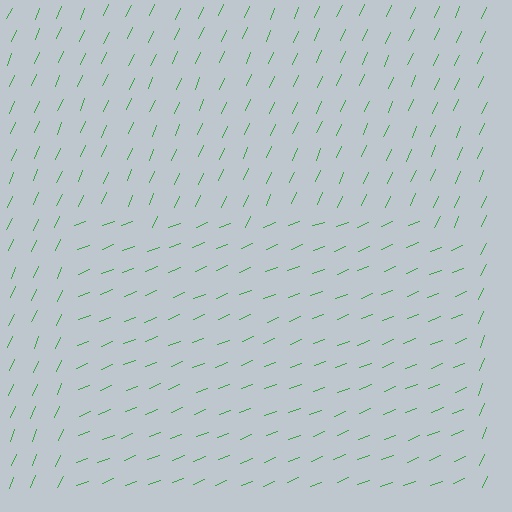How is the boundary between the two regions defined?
The boundary is defined purely by a change in line orientation (approximately 45 degrees difference). All lines are the same color and thickness.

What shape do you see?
I see a rectangle.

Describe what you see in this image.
The image is filled with small green line segments. A rectangle region in the image has lines oriented differently from the surrounding lines, creating a visible texture boundary.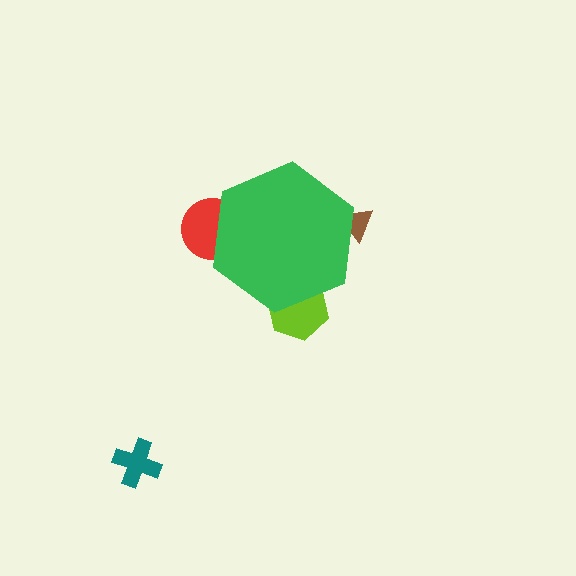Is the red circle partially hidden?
Yes, the red circle is partially hidden behind the green hexagon.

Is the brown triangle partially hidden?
Yes, the brown triangle is partially hidden behind the green hexagon.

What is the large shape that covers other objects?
A green hexagon.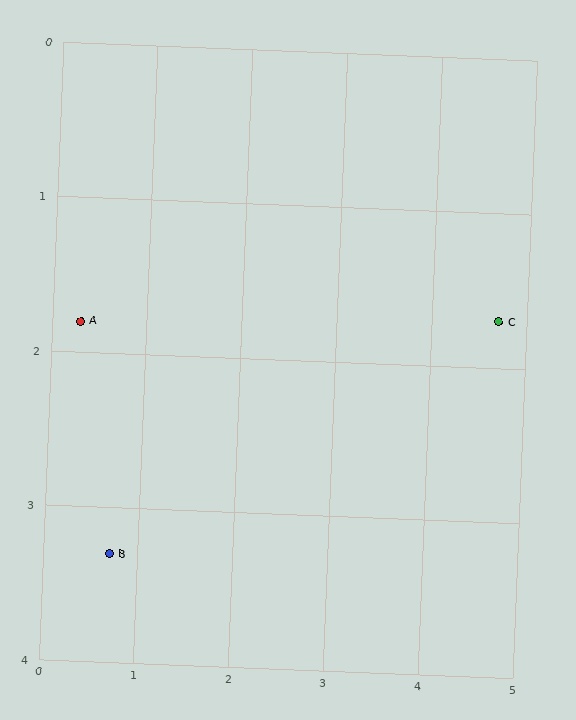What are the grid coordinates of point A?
Point A is at approximately (0.3, 1.8).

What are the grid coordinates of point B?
Point B is at approximately (0.7, 3.3).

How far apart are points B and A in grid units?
Points B and A are about 1.6 grid units apart.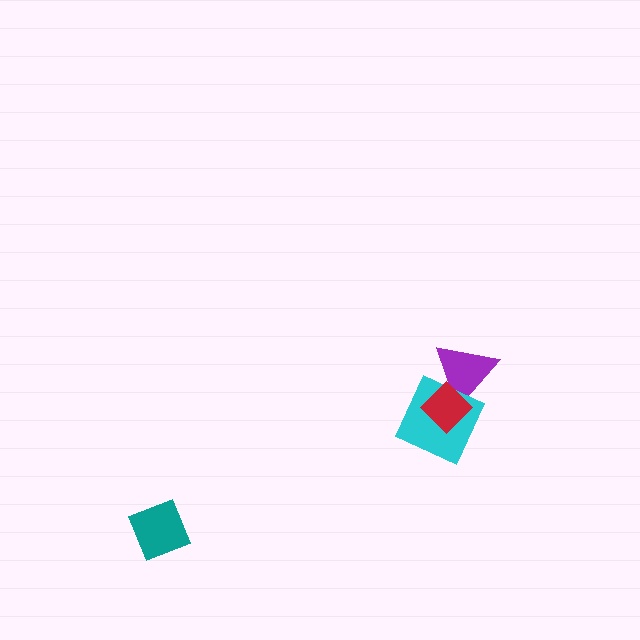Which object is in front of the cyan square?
The red diamond is in front of the cyan square.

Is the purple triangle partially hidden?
Yes, it is partially covered by another shape.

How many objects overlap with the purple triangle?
2 objects overlap with the purple triangle.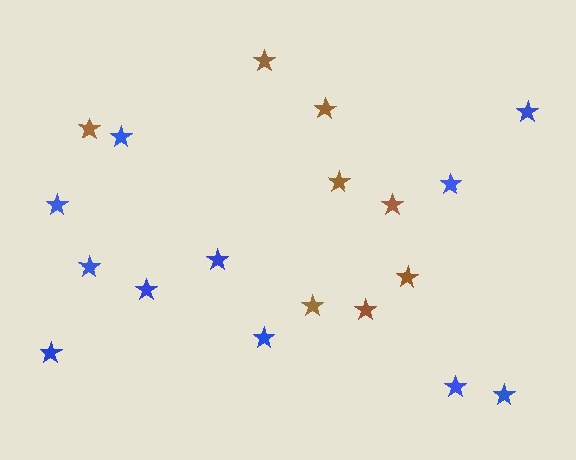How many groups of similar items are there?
There are 2 groups: one group of brown stars (8) and one group of blue stars (11).